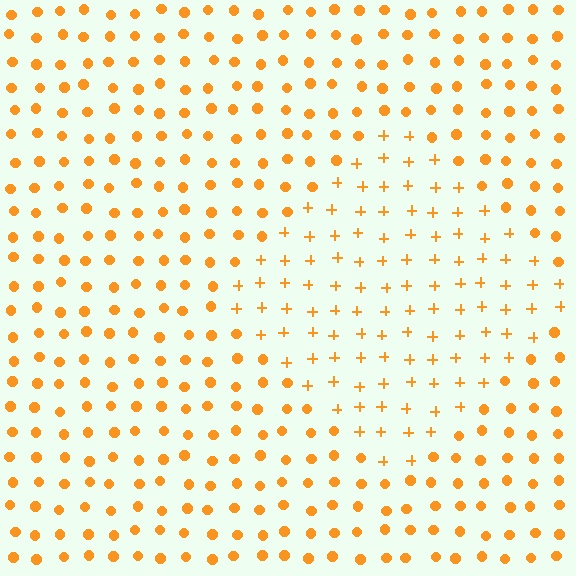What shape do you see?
I see a diamond.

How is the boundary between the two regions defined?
The boundary is defined by a change in element shape: plus signs inside vs. circles outside. All elements share the same color and spacing.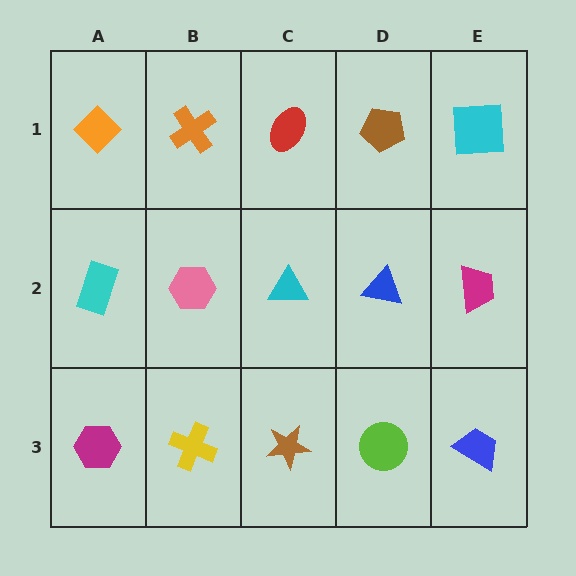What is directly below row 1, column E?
A magenta trapezoid.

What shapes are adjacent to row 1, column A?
A cyan rectangle (row 2, column A), an orange cross (row 1, column B).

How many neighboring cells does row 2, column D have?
4.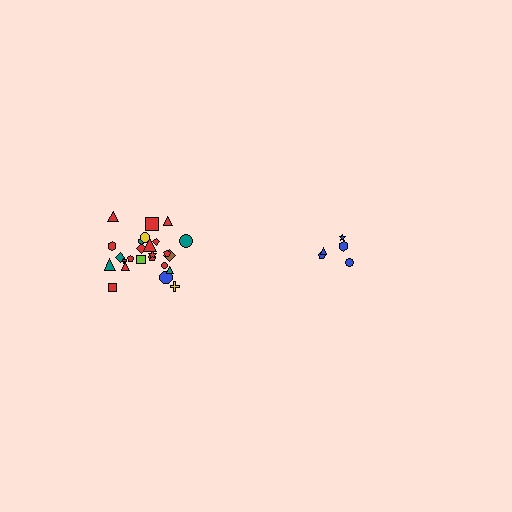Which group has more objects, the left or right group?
The left group.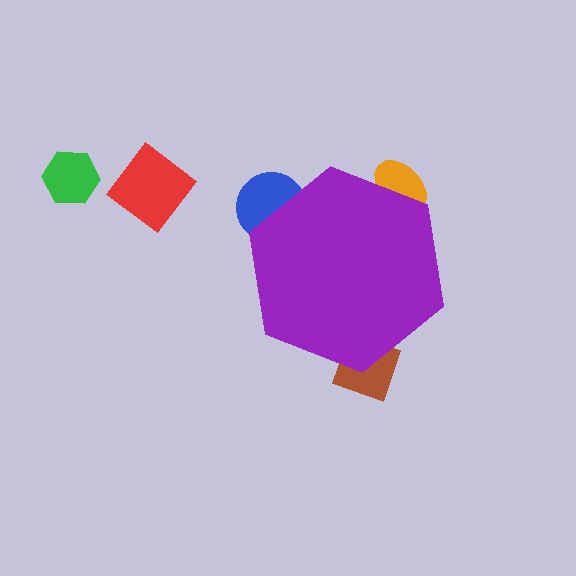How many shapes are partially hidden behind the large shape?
3 shapes are partially hidden.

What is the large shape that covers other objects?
A purple hexagon.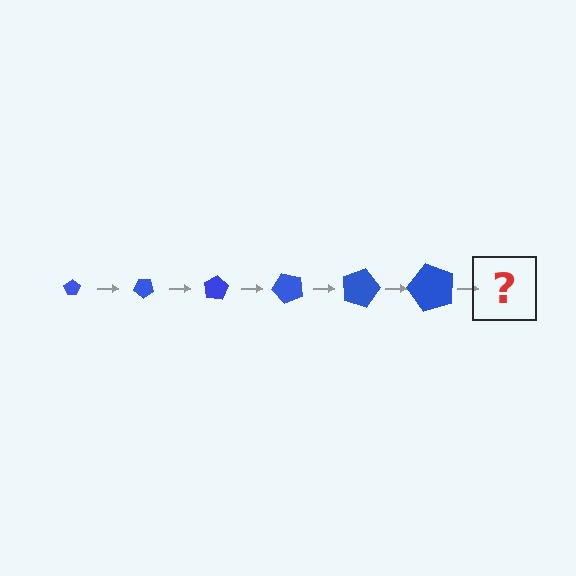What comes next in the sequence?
The next element should be a pentagon, larger than the previous one and rotated 240 degrees from the start.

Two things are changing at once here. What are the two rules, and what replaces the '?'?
The two rules are that the pentagon grows larger each step and it rotates 40 degrees each step. The '?' should be a pentagon, larger than the previous one and rotated 240 degrees from the start.